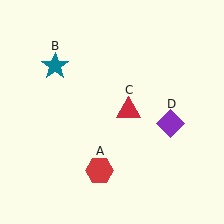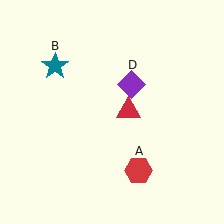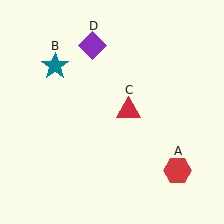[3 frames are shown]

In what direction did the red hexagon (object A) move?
The red hexagon (object A) moved right.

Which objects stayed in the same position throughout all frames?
Teal star (object B) and red triangle (object C) remained stationary.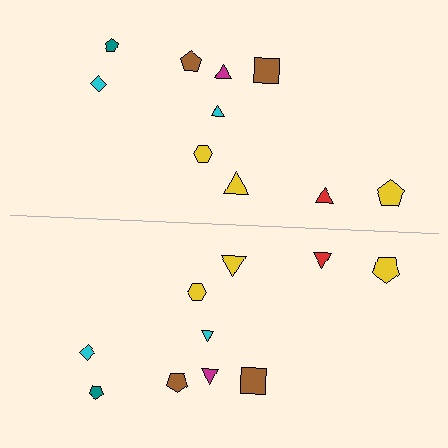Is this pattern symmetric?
Yes, this pattern has bilateral (reflection) symmetry.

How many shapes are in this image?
There are 20 shapes in this image.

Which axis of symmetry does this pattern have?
The pattern has a horizontal axis of symmetry running through the center of the image.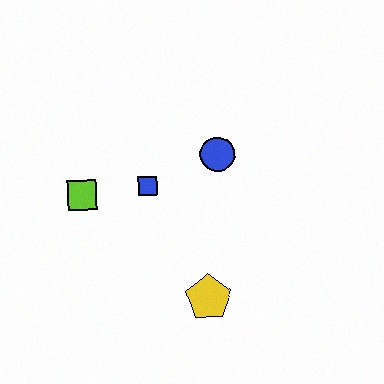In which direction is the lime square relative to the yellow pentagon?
The lime square is to the left of the yellow pentagon.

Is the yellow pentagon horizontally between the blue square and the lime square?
No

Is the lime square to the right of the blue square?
No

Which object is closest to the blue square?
The lime square is closest to the blue square.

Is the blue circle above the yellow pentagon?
Yes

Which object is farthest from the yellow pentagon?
The lime square is farthest from the yellow pentagon.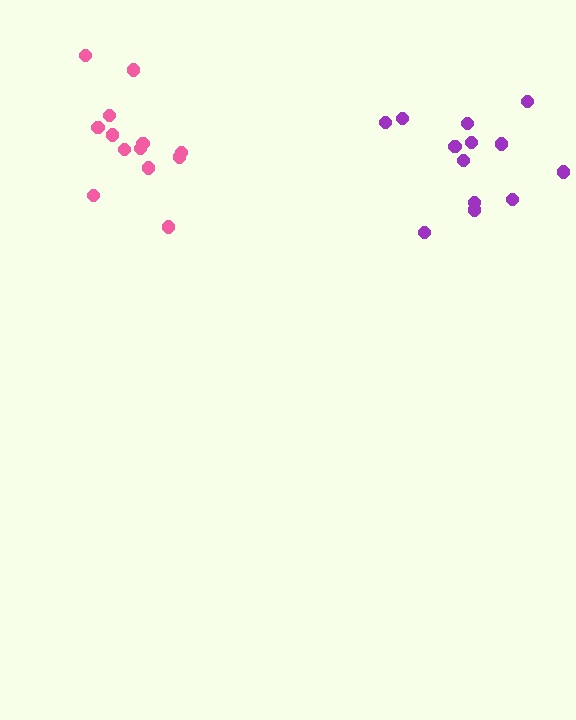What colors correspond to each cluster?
The clusters are colored: purple, pink.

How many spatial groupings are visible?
There are 2 spatial groupings.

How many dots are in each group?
Group 1: 13 dots, Group 2: 13 dots (26 total).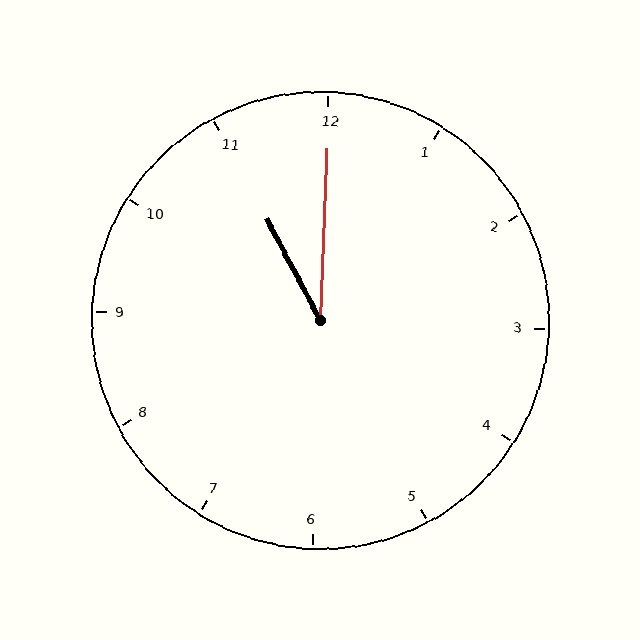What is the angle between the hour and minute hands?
Approximately 30 degrees.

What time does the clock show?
11:00.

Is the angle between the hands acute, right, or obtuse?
It is acute.